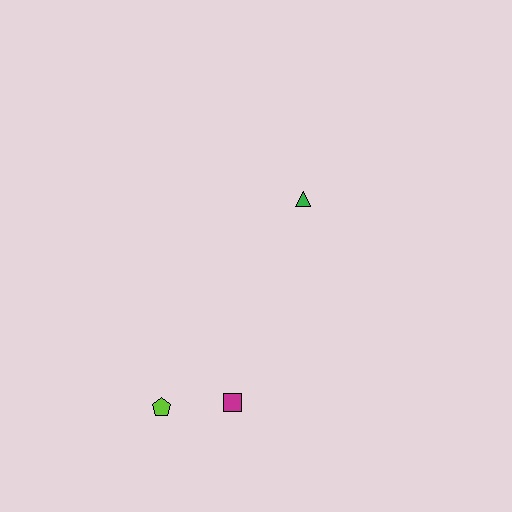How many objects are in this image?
There are 3 objects.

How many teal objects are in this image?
There are no teal objects.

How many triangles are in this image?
There is 1 triangle.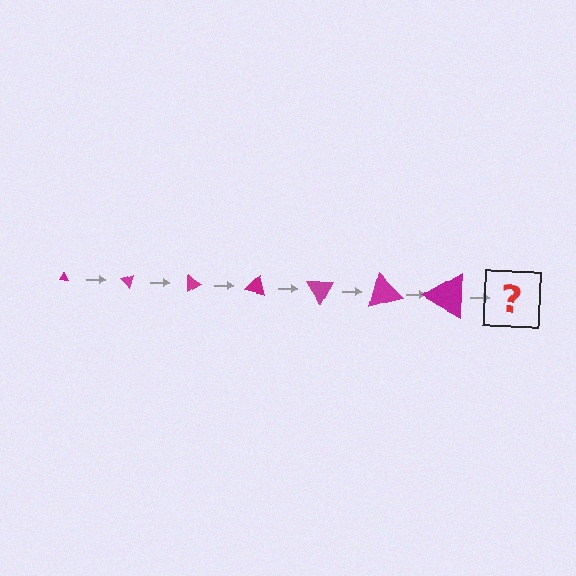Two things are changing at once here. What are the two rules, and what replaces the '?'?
The two rules are that the triangle grows larger each step and it rotates 45 degrees each step. The '?' should be a triangle, larger than the previous one and rotated 315 degrees from the start.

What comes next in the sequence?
The next element should be a triangle, larger than the previous one and rotated 315 degrees from the start.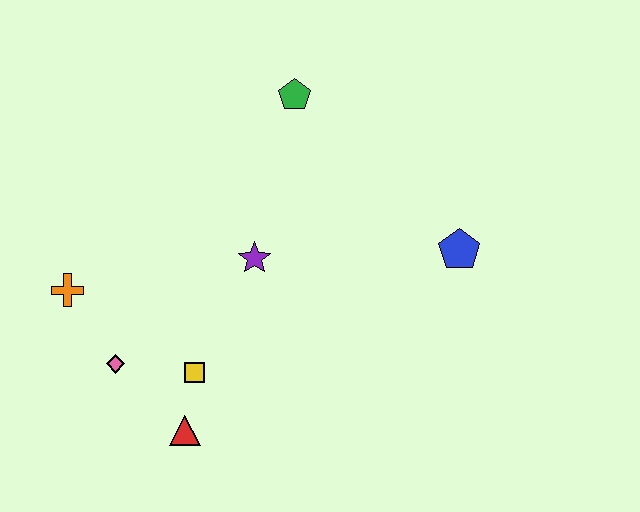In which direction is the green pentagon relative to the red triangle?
The green pentagon is above the red triangle.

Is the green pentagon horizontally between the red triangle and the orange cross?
No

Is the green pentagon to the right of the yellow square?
Yes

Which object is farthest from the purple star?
The blue pentagon is farthest from the purple star.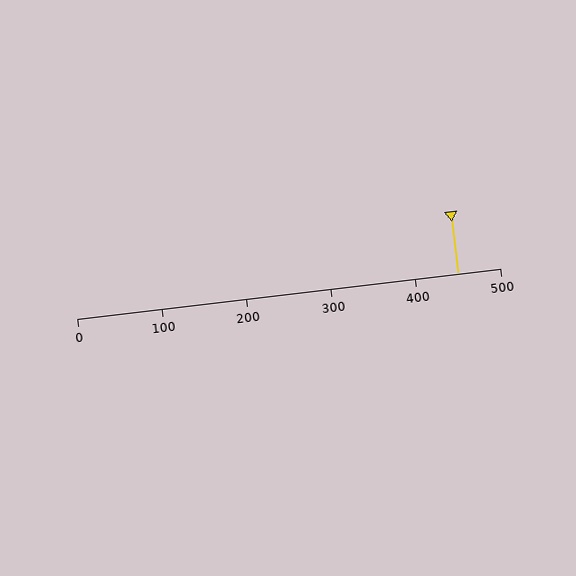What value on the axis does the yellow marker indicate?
The marker indicates approximately 450.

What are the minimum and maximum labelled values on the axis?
The axis runs from 0 to 500.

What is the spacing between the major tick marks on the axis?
The major ticks are spaced 100 apart.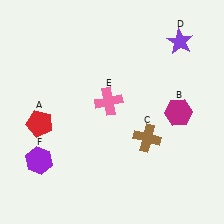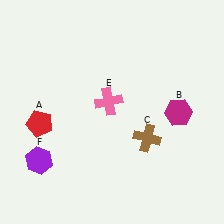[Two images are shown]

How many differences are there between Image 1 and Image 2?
There is 1 difference between the two images.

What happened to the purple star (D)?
The purple star (D) was removed in Image 2. It was in the top-right area of Image 1.